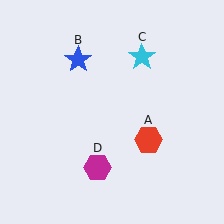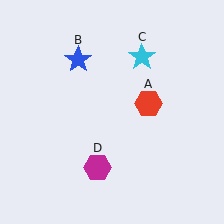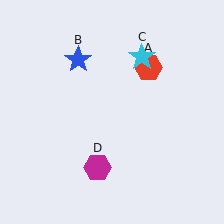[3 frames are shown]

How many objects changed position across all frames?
1 object changed position: red hexagon (object A).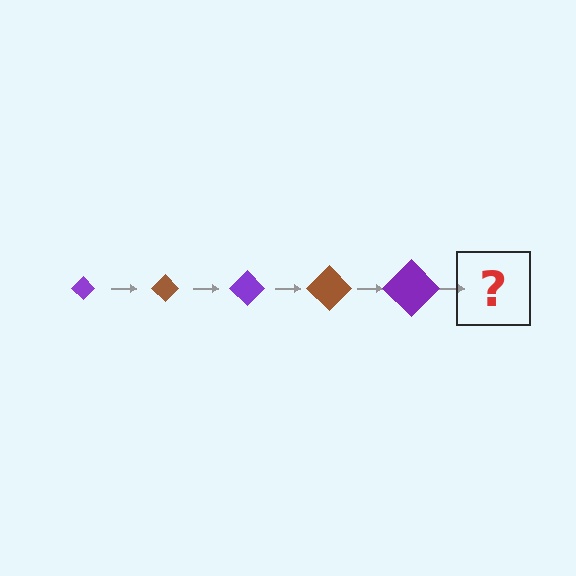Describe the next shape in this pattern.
It should be a brown diamond, larger than the previous one.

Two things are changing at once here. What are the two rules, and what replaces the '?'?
The two rules are that the diamond grows larger each step and the color cycles through purple and brown. The '?' should be a brown diamond, larger than the previous one.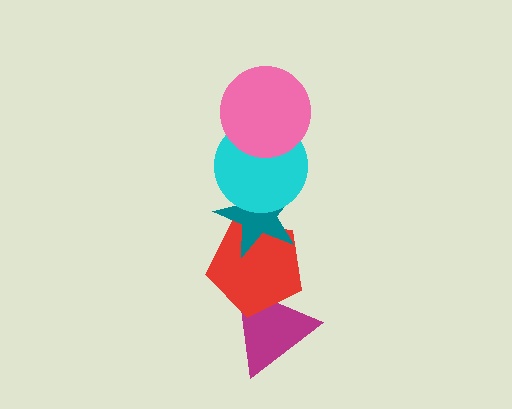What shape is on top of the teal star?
The cyan circle is on top of the teal star.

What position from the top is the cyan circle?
The cyan circle is 2nd from the top.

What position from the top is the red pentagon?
The red pentagon is 4th from the top.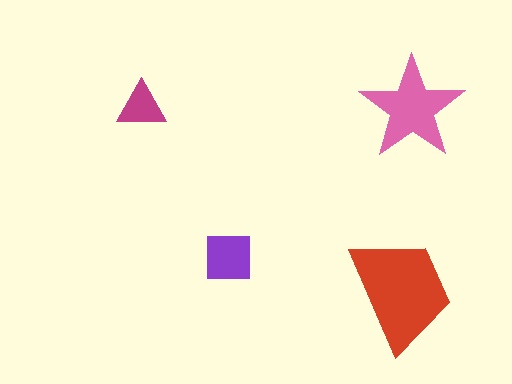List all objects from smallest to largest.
The magenta triangle, the purple square, the pink star, the red trapezoid.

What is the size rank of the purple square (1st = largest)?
3rd.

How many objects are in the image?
There are 4 objects in the image.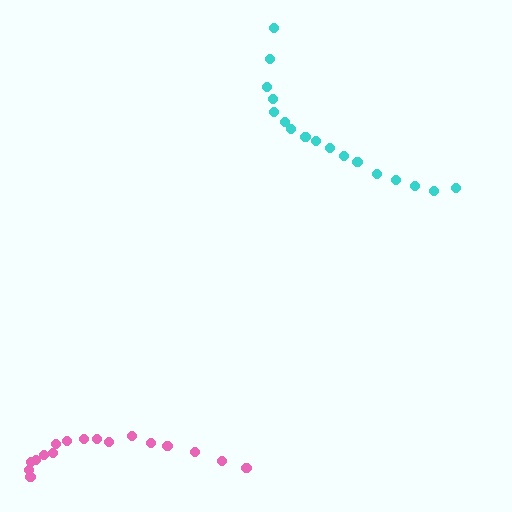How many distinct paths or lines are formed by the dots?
There are 2 distinct paths.